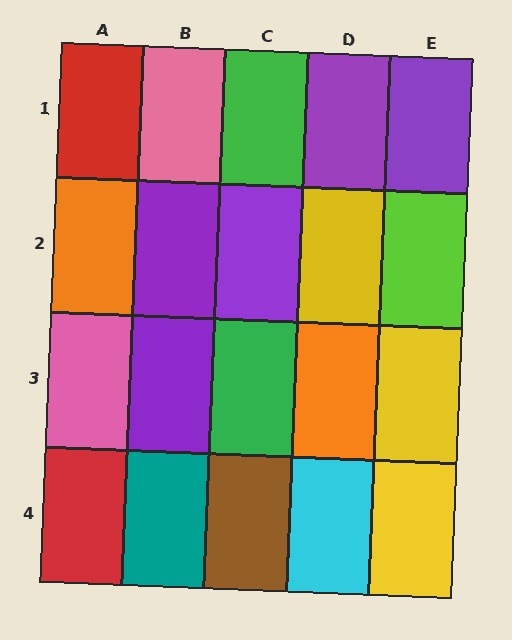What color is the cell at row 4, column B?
Teal.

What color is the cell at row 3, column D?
Orange.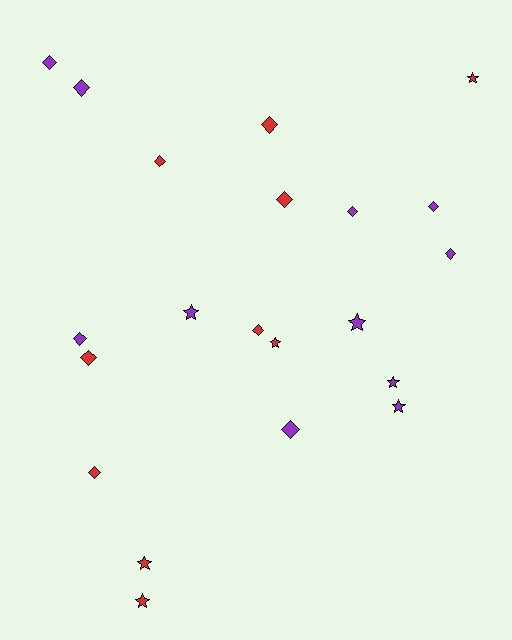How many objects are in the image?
There are 21 objects.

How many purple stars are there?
There are 4 purple stars.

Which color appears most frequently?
Purple, with 11 objects.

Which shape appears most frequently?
Diamond, with 13 objects.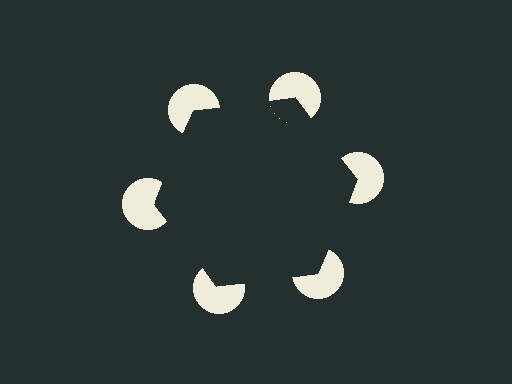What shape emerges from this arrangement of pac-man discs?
An illusory hexagon — its edges are inferred from the aligned wedge cuts in the pac-man discs, not physically drawn.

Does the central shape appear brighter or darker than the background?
It typically appears slightly darker than the background, even though no actual brightness change is drawn.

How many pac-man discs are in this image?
There are 6 — one at each vertex of the illusory hexagon.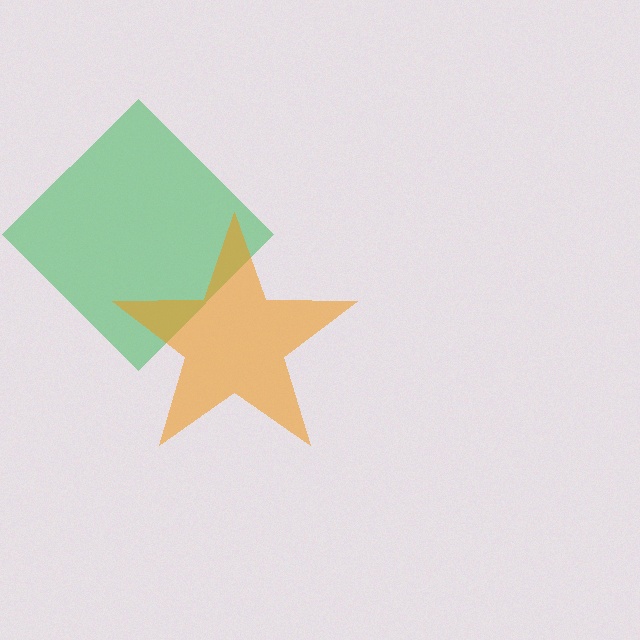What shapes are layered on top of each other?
The layered shapes are: a green diamond, an orange star.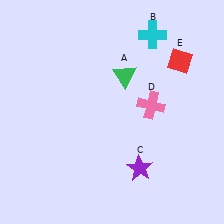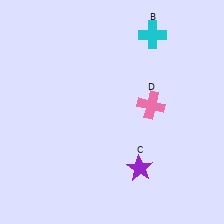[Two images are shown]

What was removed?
The red diamond (E), the green triangle (A) were removed in Image 2.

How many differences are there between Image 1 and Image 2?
There are 2 differences between the two images.